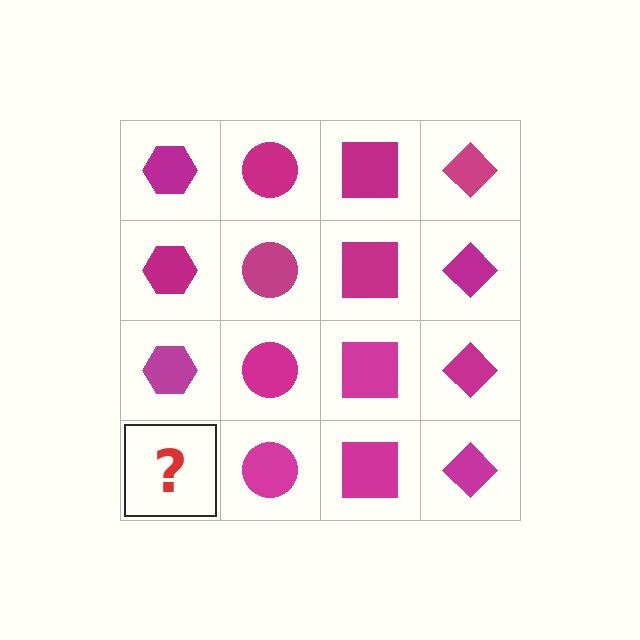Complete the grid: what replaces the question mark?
The question mark should be replaced with a magenta hexagon.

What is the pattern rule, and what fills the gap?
The rule is that each column has a consistent shape. The gap should be filled with a magenta hexagon.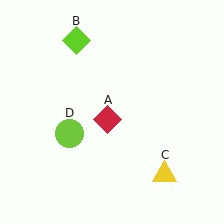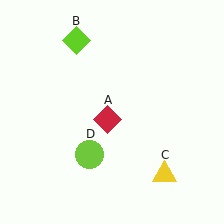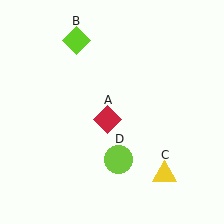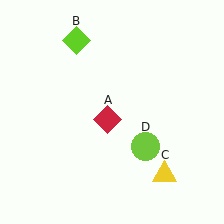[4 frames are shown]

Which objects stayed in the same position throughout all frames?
Red diamond (object A) and lime diamond (object B) and yellow triangle (object C) remained stationary.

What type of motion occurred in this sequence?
The lime circle (object D) rotated counterclockwise around the center of the scene.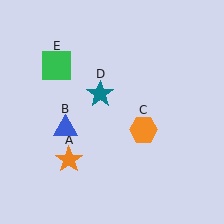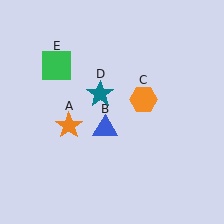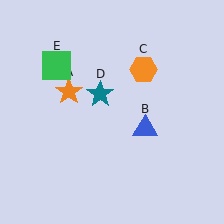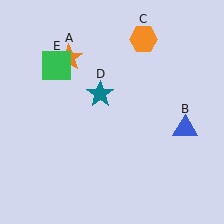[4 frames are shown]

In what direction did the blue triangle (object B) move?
The blue triangle (object B) moved right.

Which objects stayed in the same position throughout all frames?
Teal star (object D) and green square (object E) remained stationary.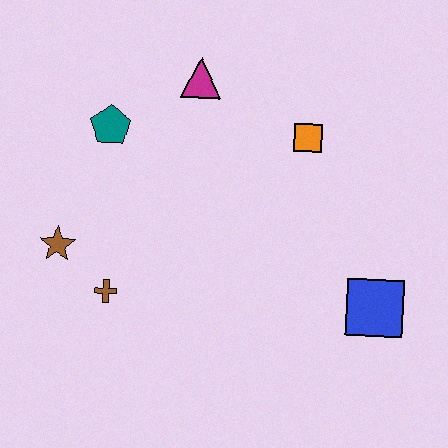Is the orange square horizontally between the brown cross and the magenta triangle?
No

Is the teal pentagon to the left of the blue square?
Yes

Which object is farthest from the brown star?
The blue square is farthest from the brown star.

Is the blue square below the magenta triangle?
Yes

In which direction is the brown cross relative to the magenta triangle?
The brown cross is below the magenta triangle.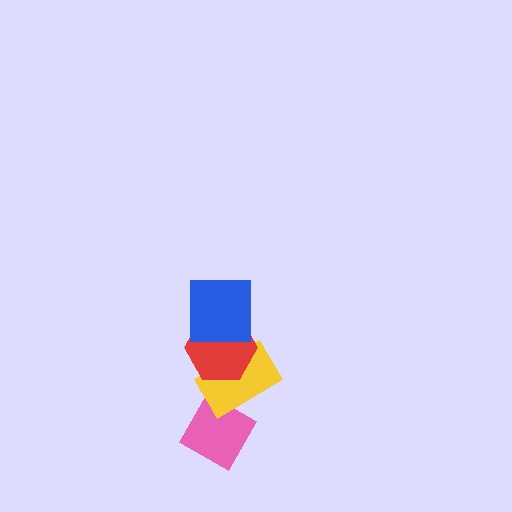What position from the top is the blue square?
The blue square is 1st from the top.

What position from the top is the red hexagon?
The red hexagon is 2nd from the top.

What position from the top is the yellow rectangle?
The yellow rectangle is 3rd from the top.